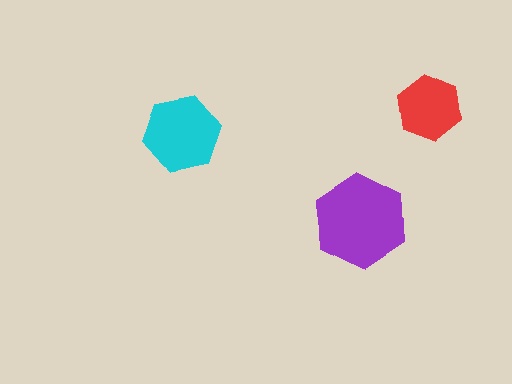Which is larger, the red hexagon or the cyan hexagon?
The cyan one.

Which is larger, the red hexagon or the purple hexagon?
The purple one.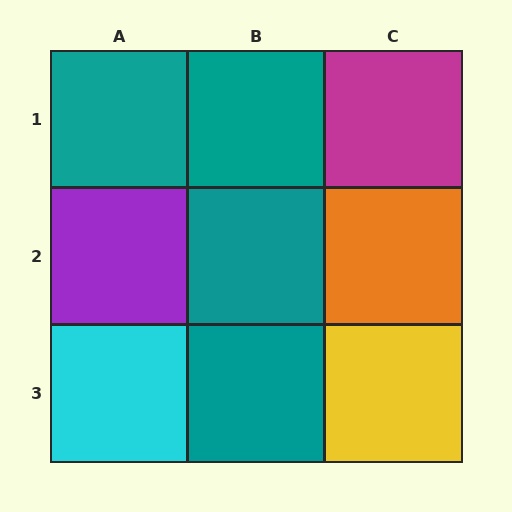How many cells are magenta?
1 cell is magenta.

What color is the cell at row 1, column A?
Teal.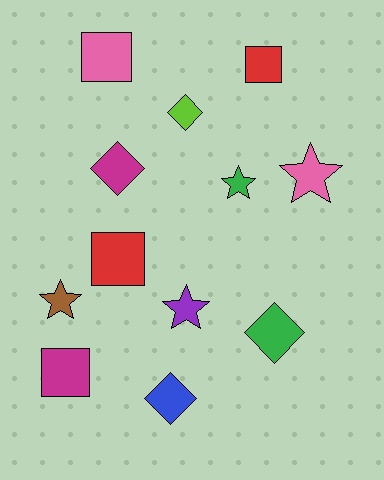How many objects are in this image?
There are 12 objects.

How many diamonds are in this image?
There are 4 diamonds.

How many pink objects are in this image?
There are 2 pink objects.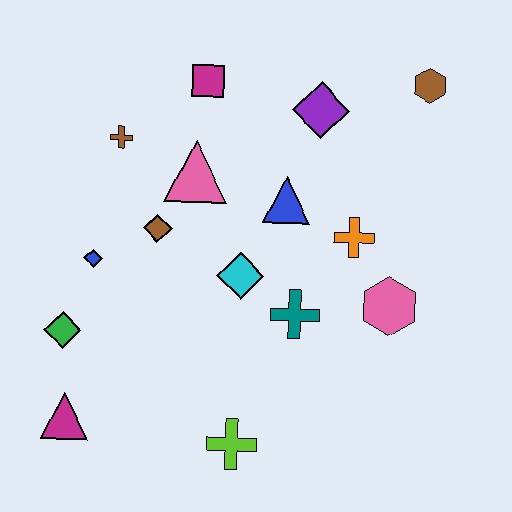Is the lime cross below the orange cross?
Yes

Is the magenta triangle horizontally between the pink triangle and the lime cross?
No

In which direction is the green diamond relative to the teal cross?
The green diamond is to the left of the teal cross.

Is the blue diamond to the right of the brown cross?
No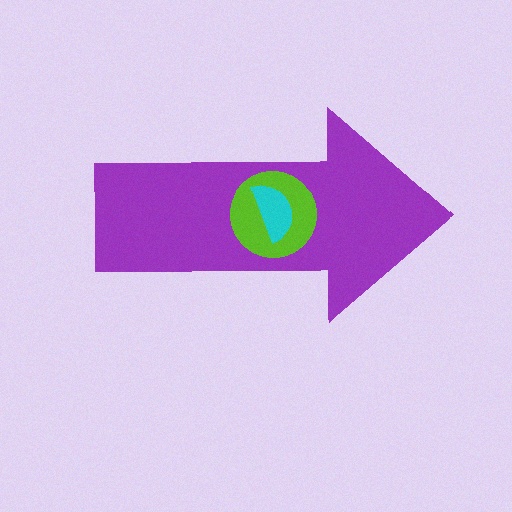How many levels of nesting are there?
3.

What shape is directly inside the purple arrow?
The lime circle.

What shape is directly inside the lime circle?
The cyan semicircle.